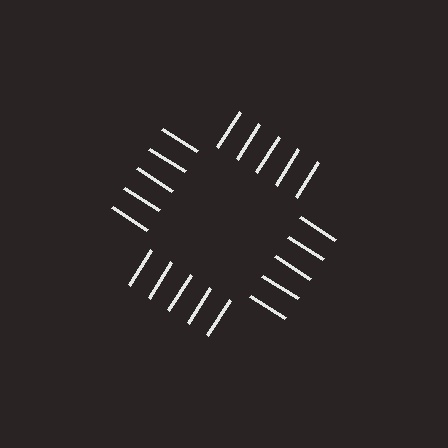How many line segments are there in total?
20 — 5 along each of the 4 edges.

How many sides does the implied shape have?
4 sides — the line-ends trace a square.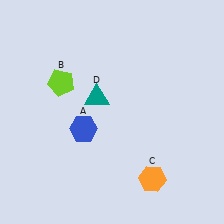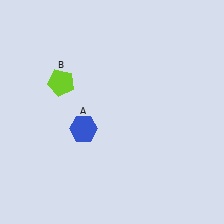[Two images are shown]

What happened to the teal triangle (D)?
The teal triangle (D) was removed in Image 2. It was in the top-left area of Image 1.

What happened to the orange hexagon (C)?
The orange hexagon (C) was removed in Image 2. It was in the bottom-right area of Image 1.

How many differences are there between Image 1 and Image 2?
There are 2 differences between the two images.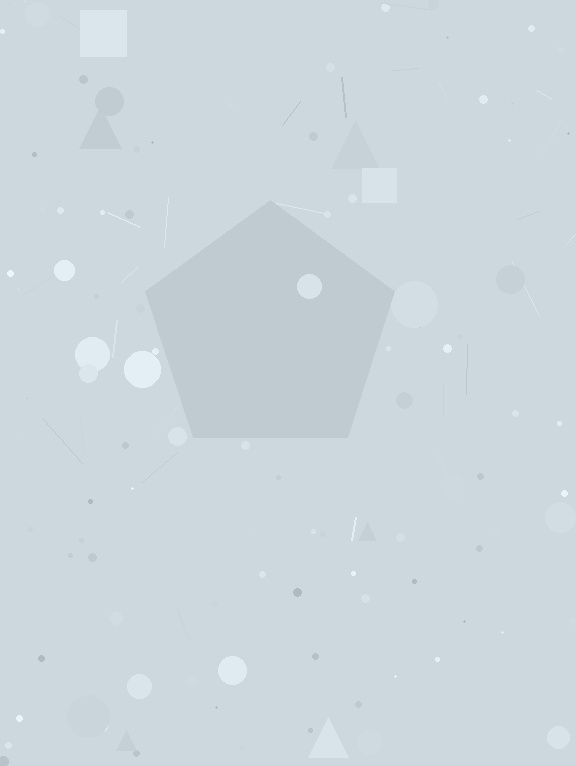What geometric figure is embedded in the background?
A pentagon is embedded in the background.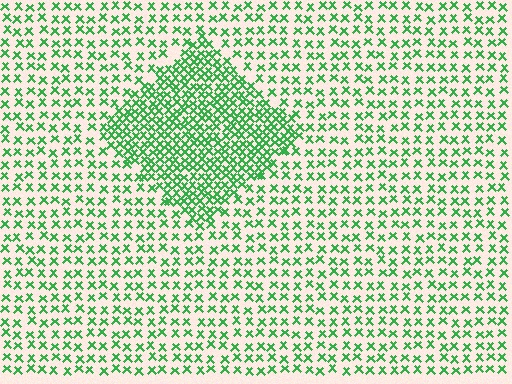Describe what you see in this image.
The image contains small green elements arranged at two different densities. A diamond-shaped region is visible where the elements are more densely packed than the surrounding area.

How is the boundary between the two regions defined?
The boundary is defined by a change in element density (approximately 2.2x ratio). All elements are the same color, size, and shape.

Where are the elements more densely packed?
The elements are more densely packed inside the diamond boundary.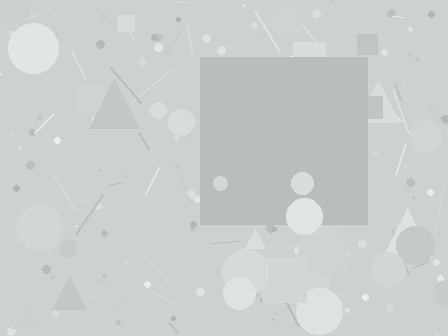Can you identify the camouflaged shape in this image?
The camouflaged shape is a square.